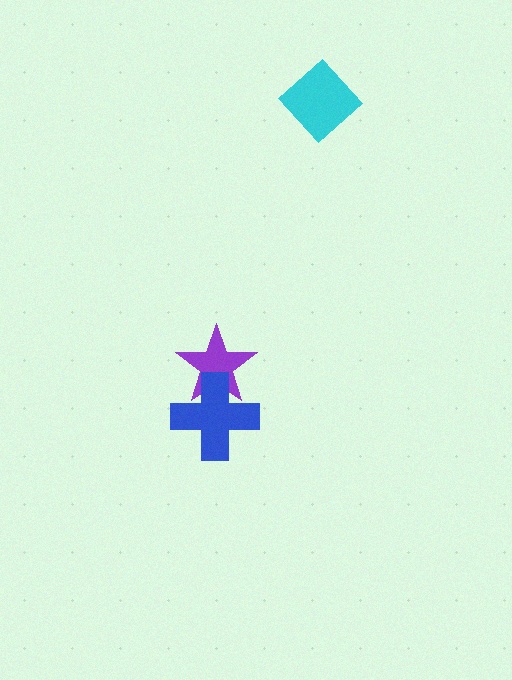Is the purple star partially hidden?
Yes, it is partially covered by another shape.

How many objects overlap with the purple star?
1 object overlaps with the purple star.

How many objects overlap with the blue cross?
1 object overlaps with the blue cross.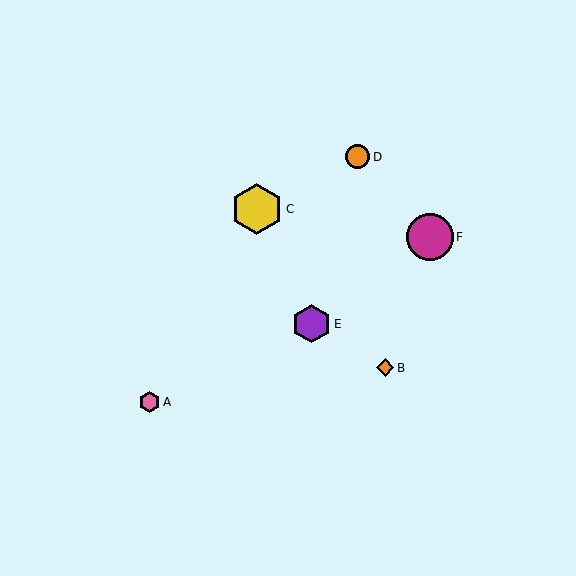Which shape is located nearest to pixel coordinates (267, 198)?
The yellow hexagon (labeled C) at (257, 209) is nearest to that location.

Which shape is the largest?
The yellow hexagon (labeled C) is the largest.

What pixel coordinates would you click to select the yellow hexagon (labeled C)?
Click at (257, 209) to select the yellow hexagon C.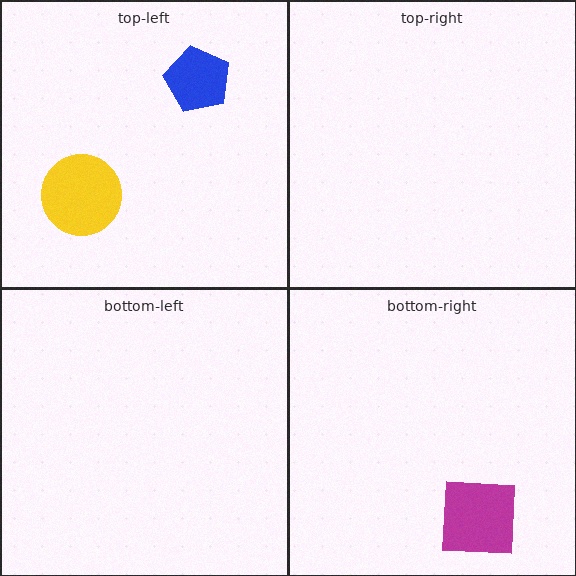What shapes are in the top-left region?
The yellow circle, the blue pentagon.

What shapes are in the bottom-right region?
The magenta square.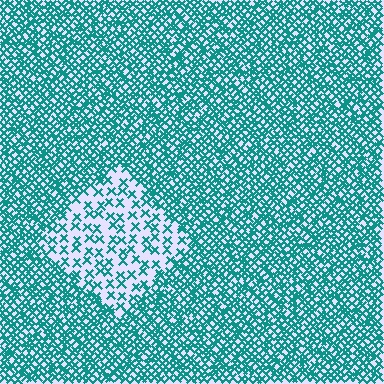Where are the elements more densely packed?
The elements are more densely packed outside the diamond boundary.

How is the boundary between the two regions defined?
The boundary is defined by a change in element density (approximately 2.6x ratio). All elements are the same color, size, and shape.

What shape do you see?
I see a diamond.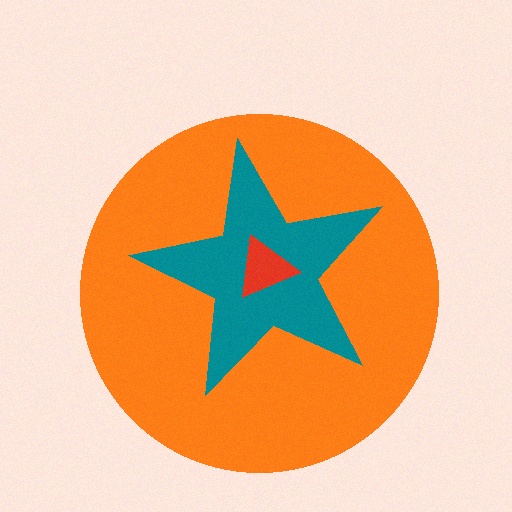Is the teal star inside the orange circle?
Yes.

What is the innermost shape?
The red triangle.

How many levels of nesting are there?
3.